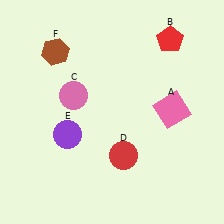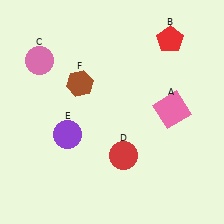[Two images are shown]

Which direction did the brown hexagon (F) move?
The brown hexagon (F) moved down.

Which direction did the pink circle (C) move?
The pink circle (C) moved up.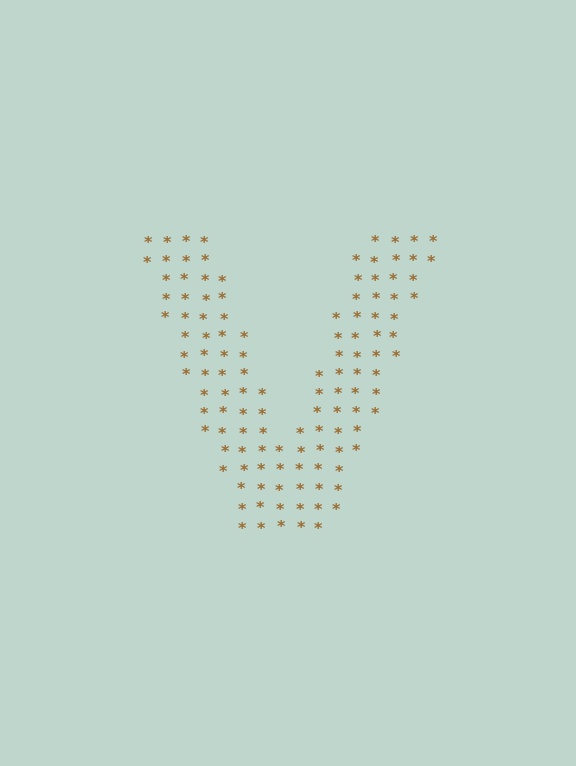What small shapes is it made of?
It is made of small asterisks.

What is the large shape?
The large shape is the letter V.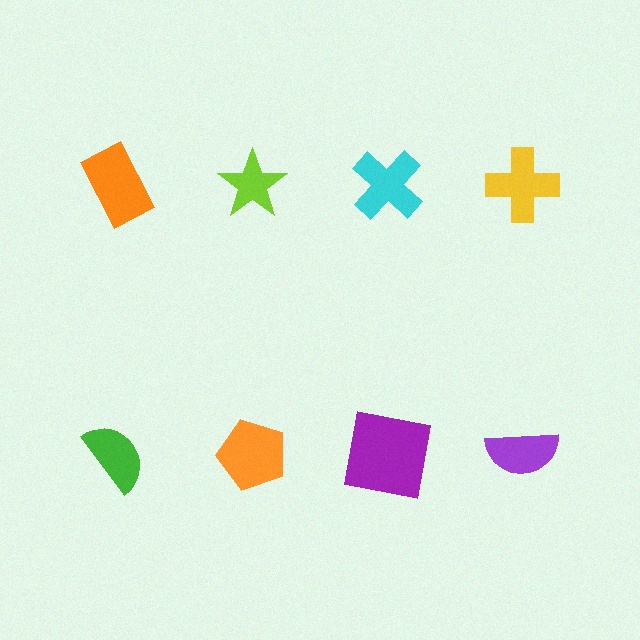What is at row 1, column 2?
A lime star.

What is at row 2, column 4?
A purple semicircle.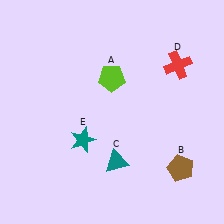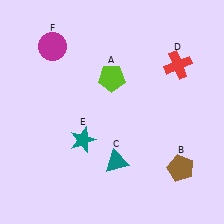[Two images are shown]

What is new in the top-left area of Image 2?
A magenta circle (F) was added in the top-left area of Image 2.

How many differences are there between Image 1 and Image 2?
There is 1 difference between the two images.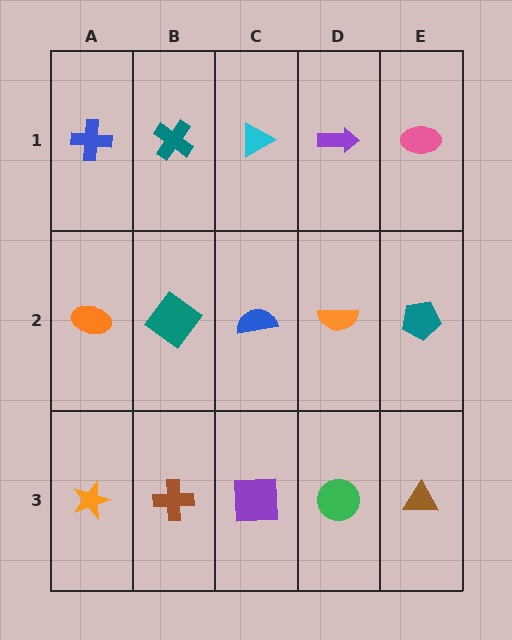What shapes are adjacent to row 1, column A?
An orange ellipse (row 2, column A), a teal cross (row 1, column B).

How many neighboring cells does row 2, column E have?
3.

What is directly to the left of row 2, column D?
A blue semicircle.